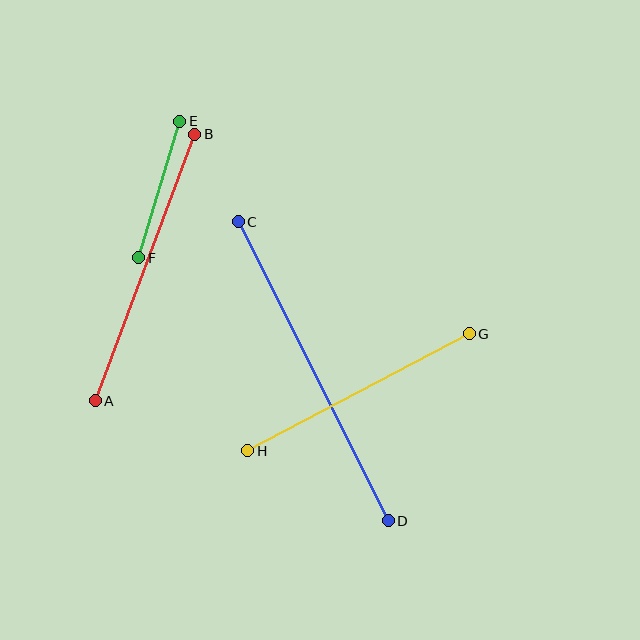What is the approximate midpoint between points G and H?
The midpoint is at approximately (358, 392) pixels.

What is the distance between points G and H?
The distance is approximately 250 pixels.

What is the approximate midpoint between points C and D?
The midpoint is at approximately (313, 371) pixels.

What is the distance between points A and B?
The distance is approximately 284 pixels.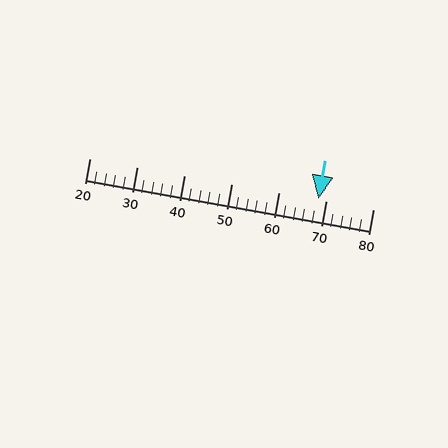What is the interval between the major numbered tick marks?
The major tick marks are spaced 10 units apart.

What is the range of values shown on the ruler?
The ruler shows values from 20 to 80.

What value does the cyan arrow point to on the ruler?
The cyan arrow points to approximately 68.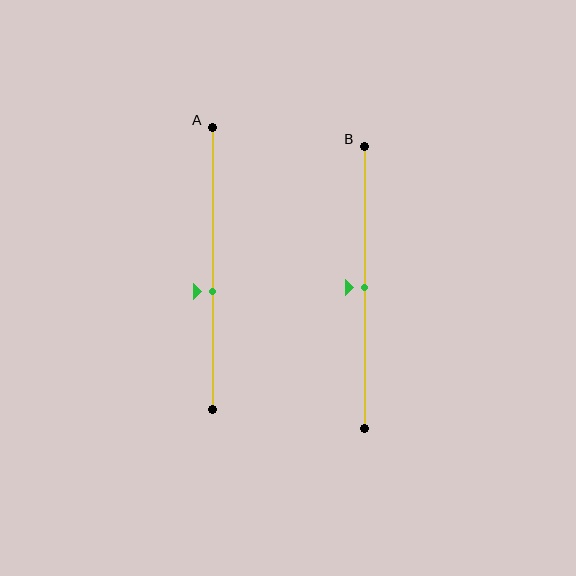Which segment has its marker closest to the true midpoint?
Segment B has its marker closest to the true midpoint.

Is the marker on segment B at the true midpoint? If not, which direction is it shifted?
Yes, the marker on segment B is at the true midpoint.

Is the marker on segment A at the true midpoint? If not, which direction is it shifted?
No, the marker on segment A is shifted downward by about 8% of the segment length.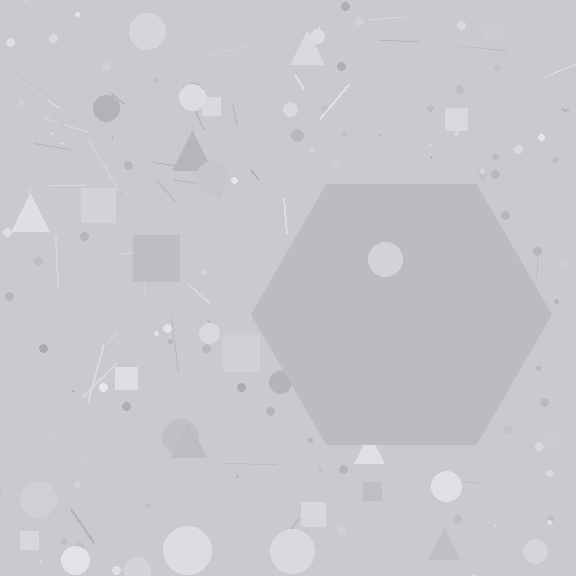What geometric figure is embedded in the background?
A hexagon is embedded in the background.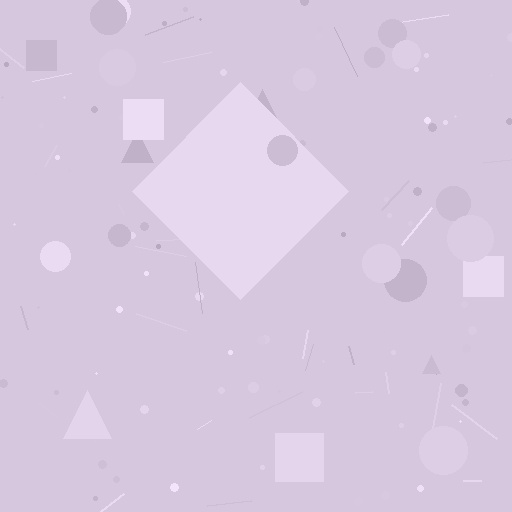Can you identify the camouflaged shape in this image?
The camouflaged shape is a diamond.